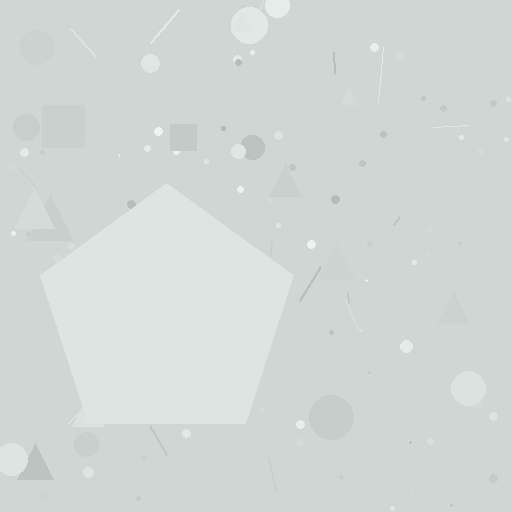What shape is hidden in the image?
A pentagon is hidden in the image.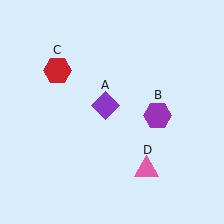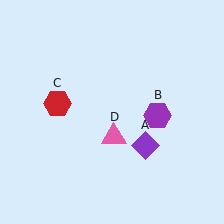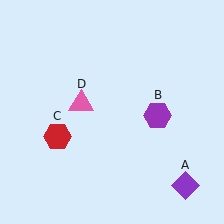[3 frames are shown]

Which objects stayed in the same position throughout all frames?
Purple hexagon (object B) remained stationary.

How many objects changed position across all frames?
3 objects changed position: purple diamond (object A), red hexagon (object C), pink triangle (object D).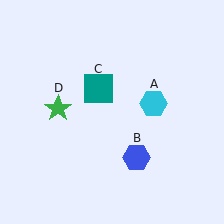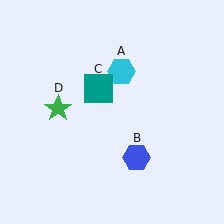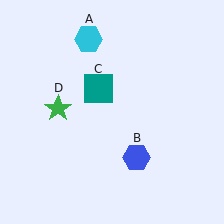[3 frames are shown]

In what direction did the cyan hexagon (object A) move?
The cyan hexagon (object A) moved up and to the left.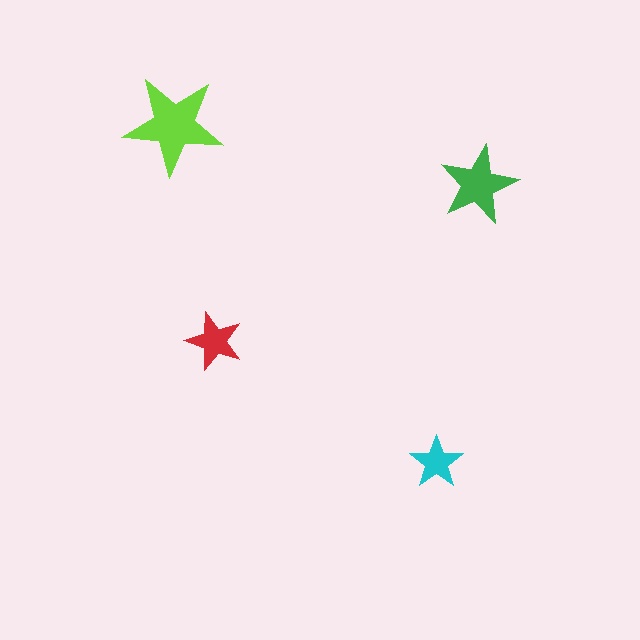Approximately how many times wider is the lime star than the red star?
About 1.5 times wider.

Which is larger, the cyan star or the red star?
The red one.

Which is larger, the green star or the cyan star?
The green one.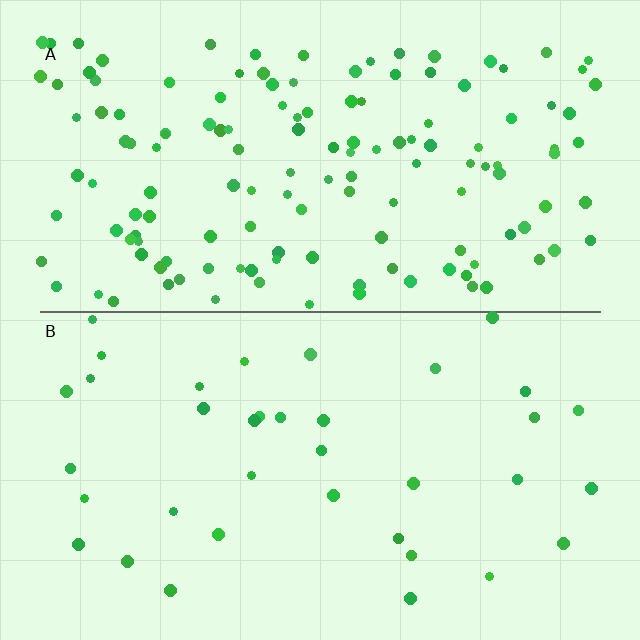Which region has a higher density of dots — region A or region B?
A (the top).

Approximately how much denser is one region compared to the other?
Approximately 3.8× — region A over region B.